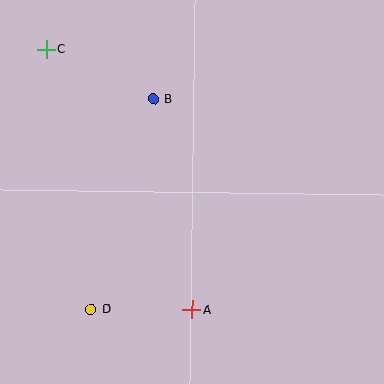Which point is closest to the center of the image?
Point B at (153, 99) is closest to the center.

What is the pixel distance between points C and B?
The distance between C and B is 118 pixels.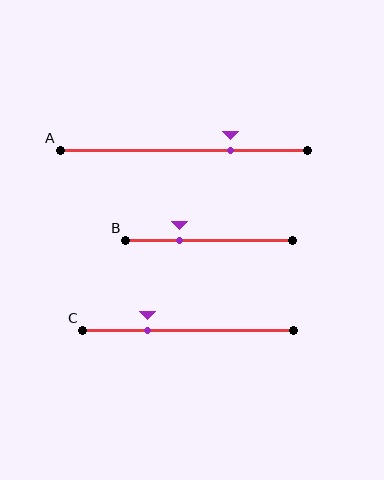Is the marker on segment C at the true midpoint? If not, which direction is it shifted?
No, the marker on segment C is shifted to the left by about 19% of the segment length.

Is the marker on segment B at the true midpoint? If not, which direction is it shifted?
No, the marker on segment B is shifted to the left by about 18% of the segment length.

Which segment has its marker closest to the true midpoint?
Segment B has its marker closest to the true midpoint.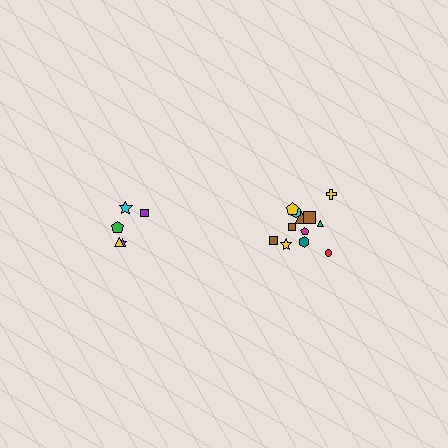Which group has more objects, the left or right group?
The right group.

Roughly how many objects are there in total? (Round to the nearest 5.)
Roughly 15 objects in total.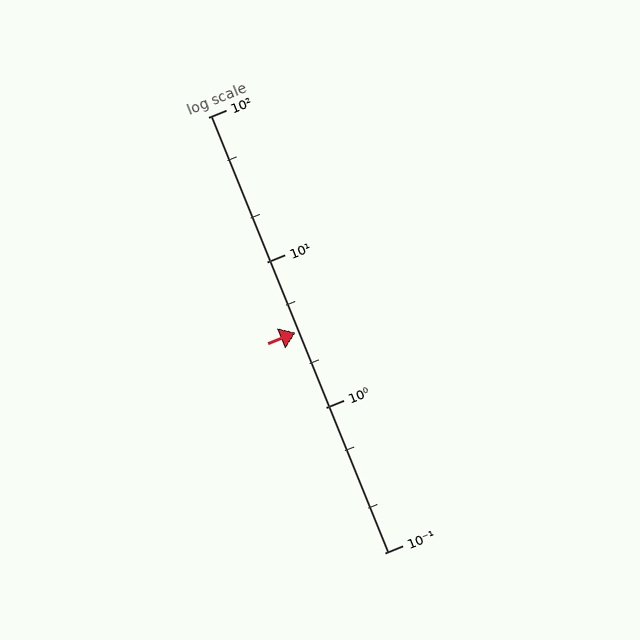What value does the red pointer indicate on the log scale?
The pointer indicates approximately 3.3.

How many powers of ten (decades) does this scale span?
The scale spans 3 decades, from 0.1 to 100.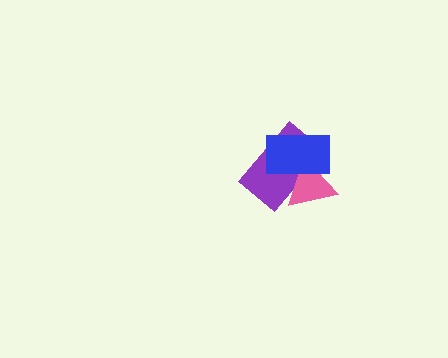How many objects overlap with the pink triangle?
2 objects overlap with the pink triangle.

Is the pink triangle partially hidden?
Yes, it is partially covered by another shape.